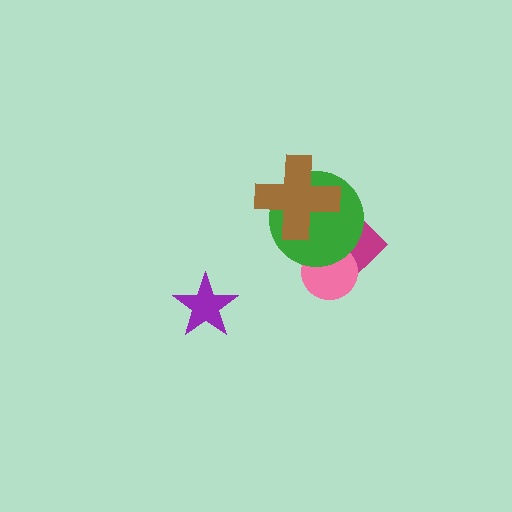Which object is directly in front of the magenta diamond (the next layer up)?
The pink circle is directly in front of the magenta diamond.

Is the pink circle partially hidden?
Yes, it is partially covered by another shape.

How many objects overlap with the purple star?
0 objects overlap with the purple star.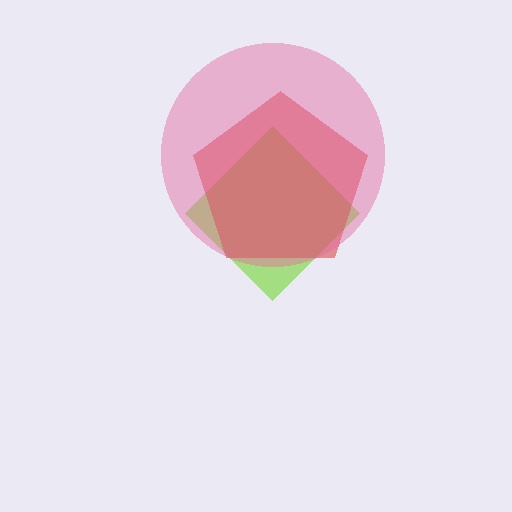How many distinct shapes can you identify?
There are 3 distinct shapes: a lime diamond, a red pentagon, a pink circle.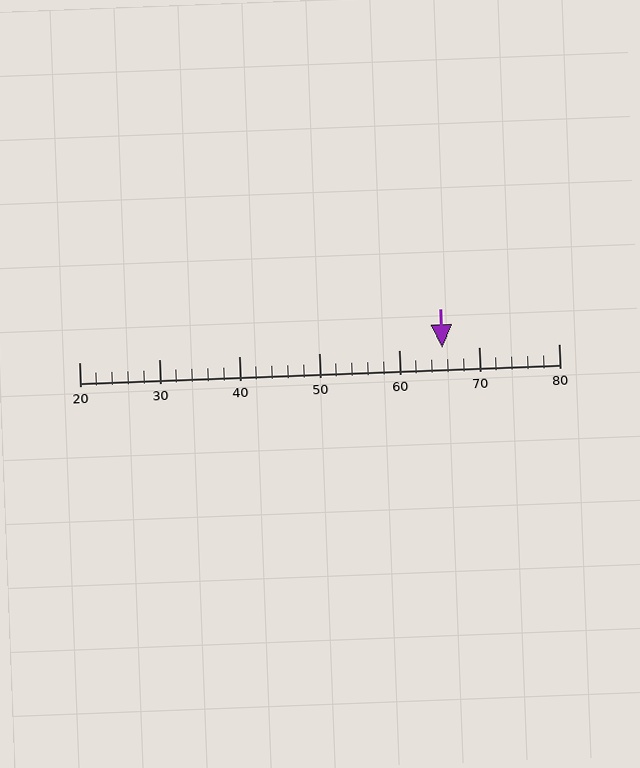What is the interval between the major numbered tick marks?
The major tick marks are spaced 10 units apart.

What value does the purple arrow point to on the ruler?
The purple arrow points to approximately 65.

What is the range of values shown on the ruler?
The ruler shows values from 20 to 80.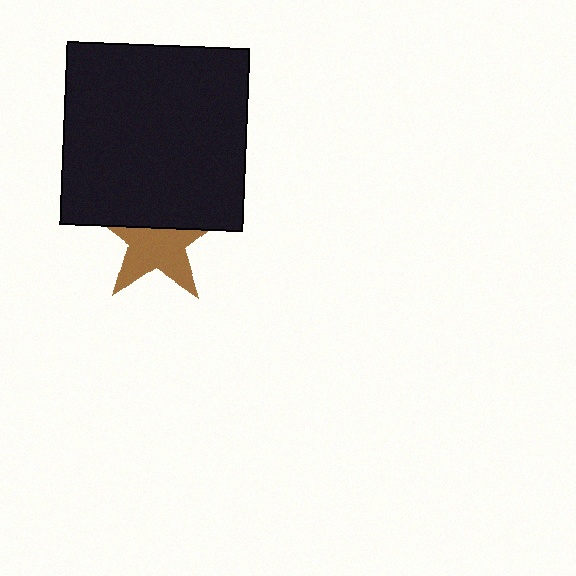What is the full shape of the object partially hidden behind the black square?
The partially hidden object is a brown star.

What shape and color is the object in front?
The object in front is a black square.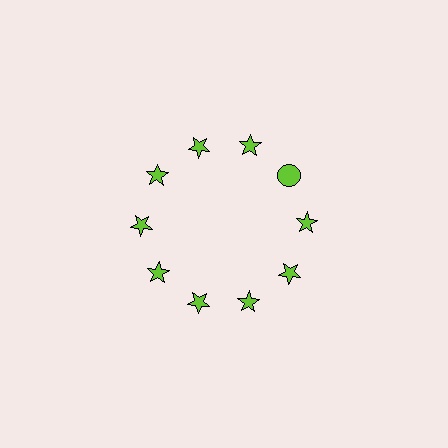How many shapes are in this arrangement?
There are 10 shapes arranged in a ring pattern.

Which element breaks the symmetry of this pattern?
The lime circle at roughly the 2 o'clock position breaks the symmetry. All other shapes are lime stars.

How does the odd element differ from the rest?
It has a different shape: circle instead of star.